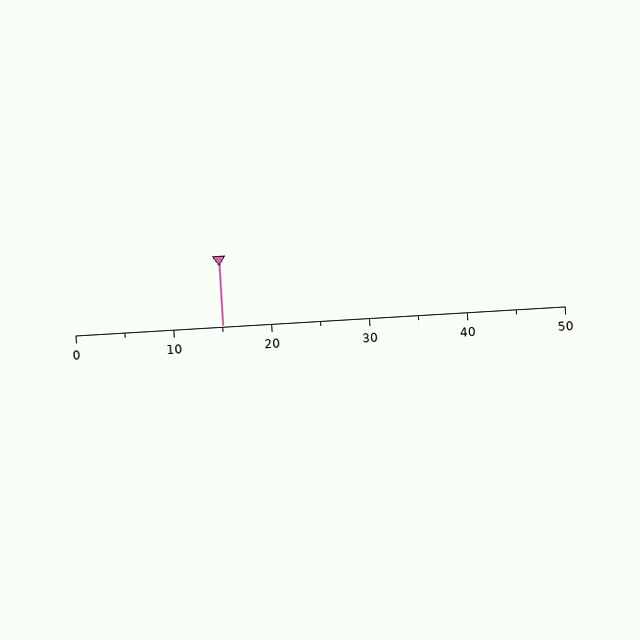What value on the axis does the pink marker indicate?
The marker indicates approximately 15.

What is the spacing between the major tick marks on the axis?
The major ticks are spaced 10 apart.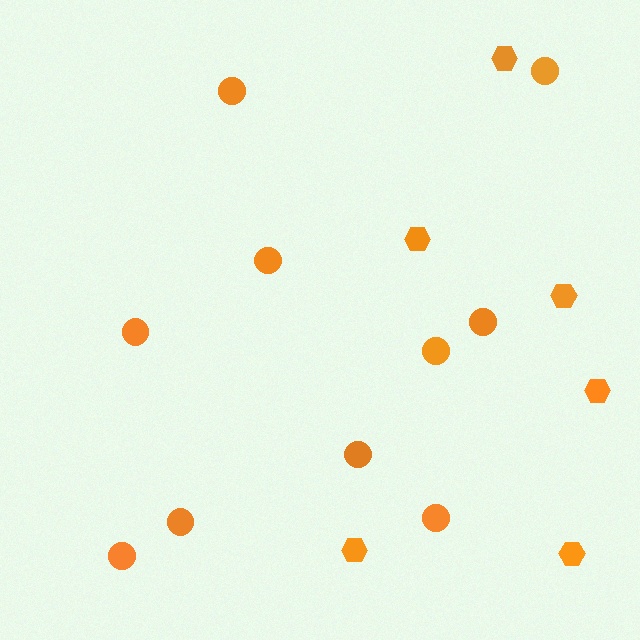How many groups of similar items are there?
There are 2 groups: one group of circles (10) and one group of hexagons (6).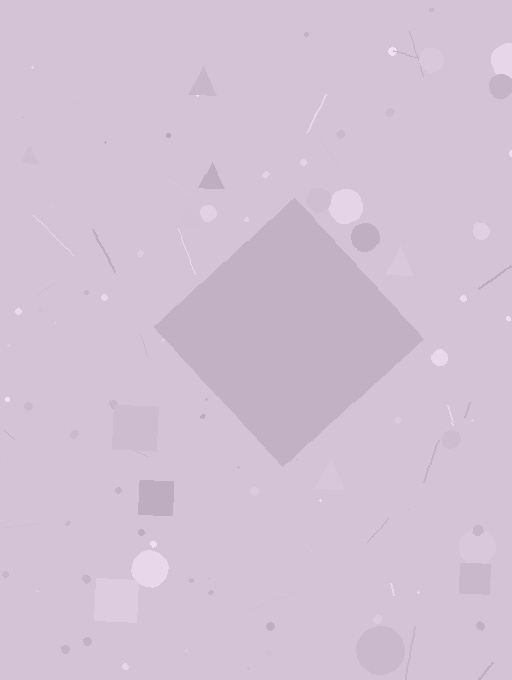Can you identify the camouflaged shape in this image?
The camouflaged shape is a diamond.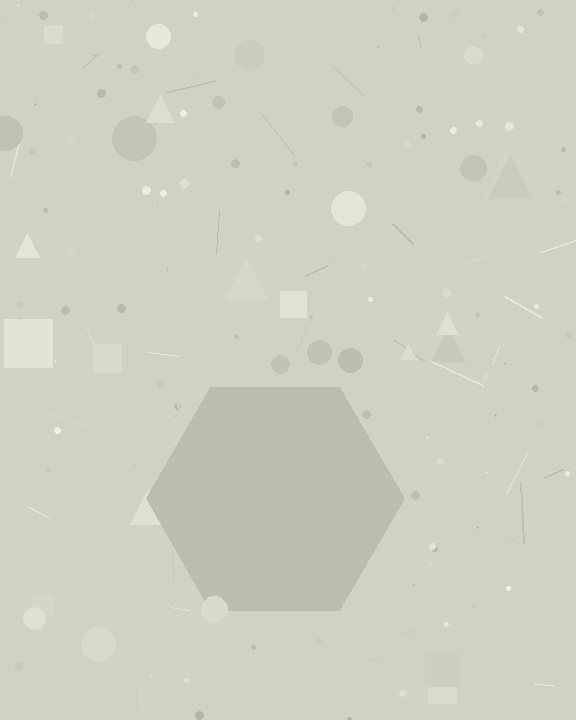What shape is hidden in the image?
A hexagon is hidden in the image.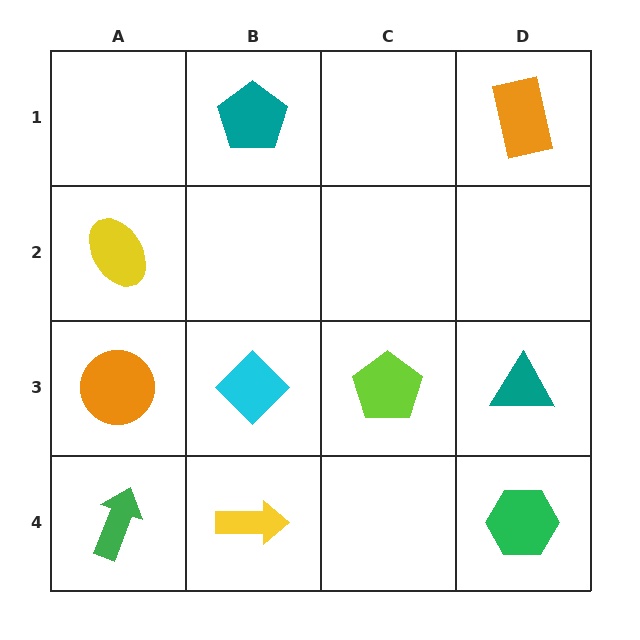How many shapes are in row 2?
1 shape.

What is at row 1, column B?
A teal pentagon.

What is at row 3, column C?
A lime pentagon.